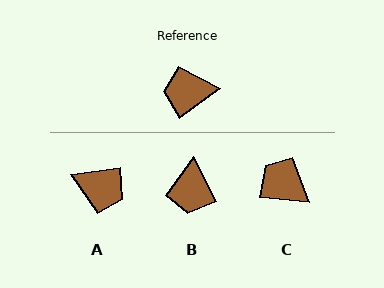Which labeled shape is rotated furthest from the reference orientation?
A, about 152 degrees away.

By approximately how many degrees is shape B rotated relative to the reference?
Approximately 81 degrees counter-clockwise.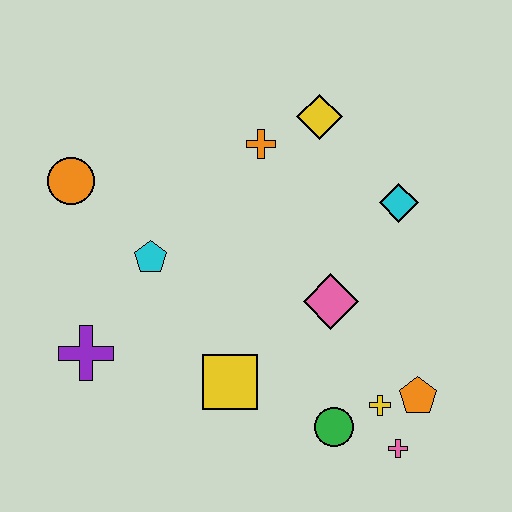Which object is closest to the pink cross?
The yellow cross is closest to the pink cross.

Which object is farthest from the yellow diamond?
The pink cross is farthest from the yellow diamond.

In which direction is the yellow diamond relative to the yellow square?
The yellow diamond is above the yellow square.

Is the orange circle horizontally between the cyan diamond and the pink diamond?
No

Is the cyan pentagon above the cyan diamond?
No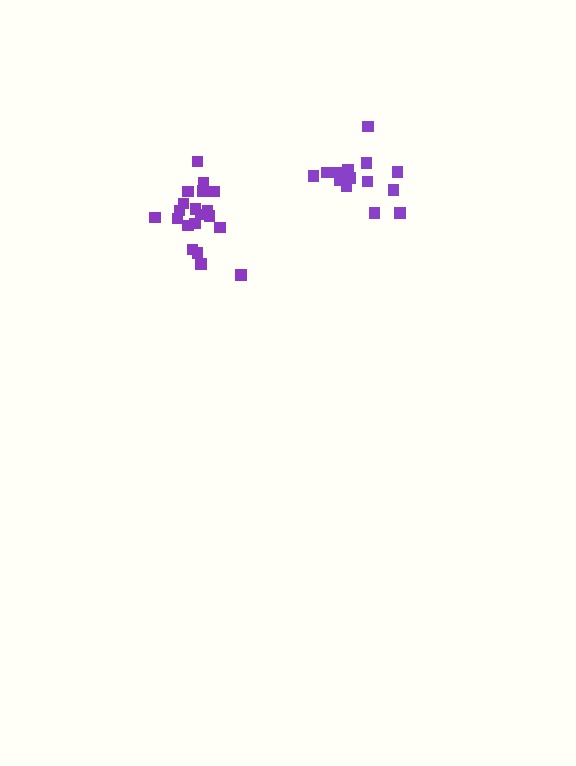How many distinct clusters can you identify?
There are 2 distinct clusters.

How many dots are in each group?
Group 1: 20 dots, Group 2: 14 dots (34 total).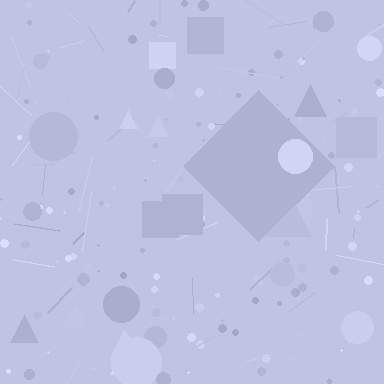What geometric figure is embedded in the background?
A diamond is embedded in the background.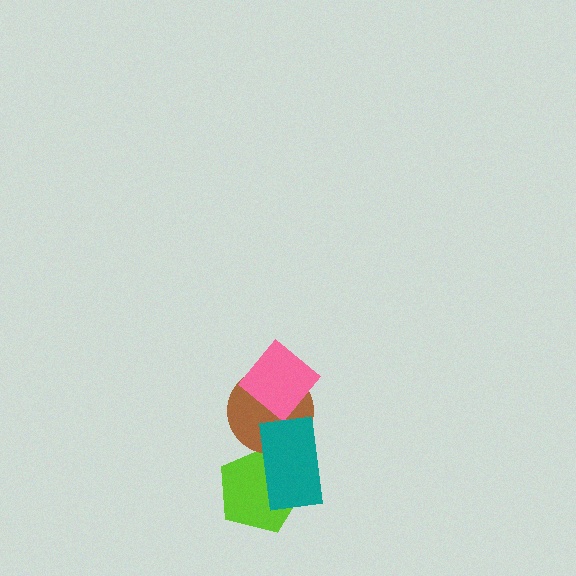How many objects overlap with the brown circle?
2 objects overlap with the brown circle.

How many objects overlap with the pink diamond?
1 object overlaps with the pink diamond.